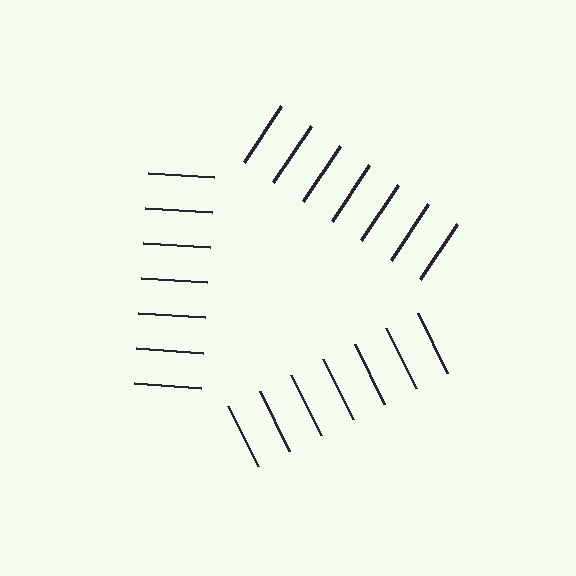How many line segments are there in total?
21 — 7 along each of the 3 edges.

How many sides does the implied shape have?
3 sides — the line-ends trace a triangle.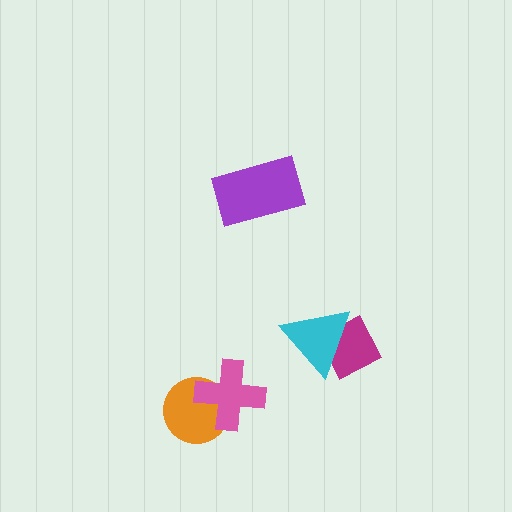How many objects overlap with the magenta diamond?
1 object overlaps with the magenta diamond.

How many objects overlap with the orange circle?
1 object overlaps with the orange circle.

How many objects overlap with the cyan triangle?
1 object overlaps with the cyan triangle.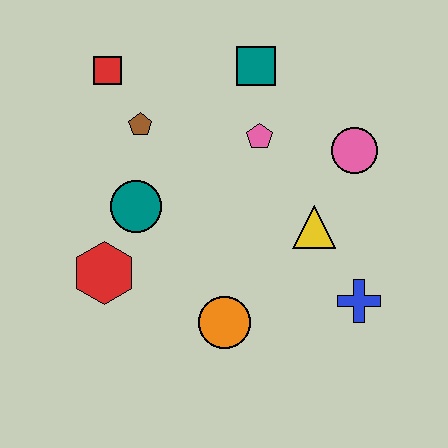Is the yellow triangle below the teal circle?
Yes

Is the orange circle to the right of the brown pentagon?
Yes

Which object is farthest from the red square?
The blue cross is farthest from the red square.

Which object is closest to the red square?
The brown pentagon is closest to the red square.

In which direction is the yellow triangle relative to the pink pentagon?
The yellow triangle is below the pink pentagon.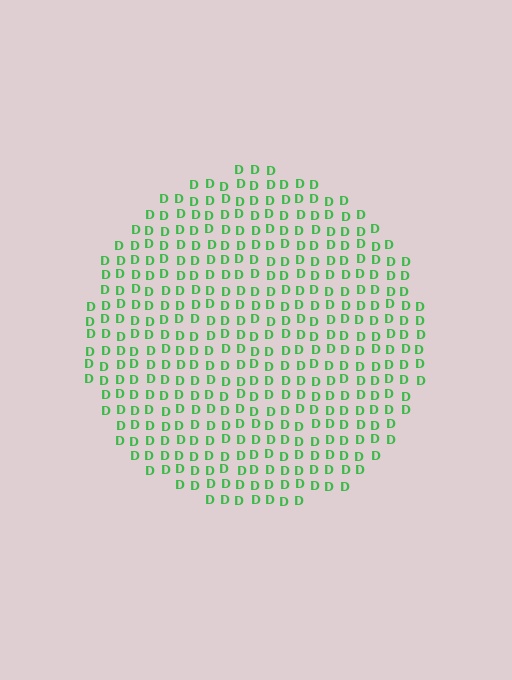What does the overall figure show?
The overall figure shows a circle.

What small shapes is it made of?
It is made of small letter D's.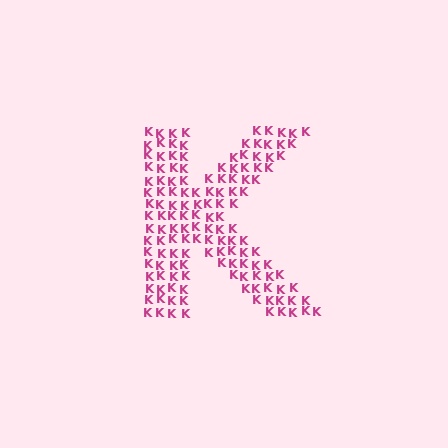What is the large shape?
The large shape is the letter K.